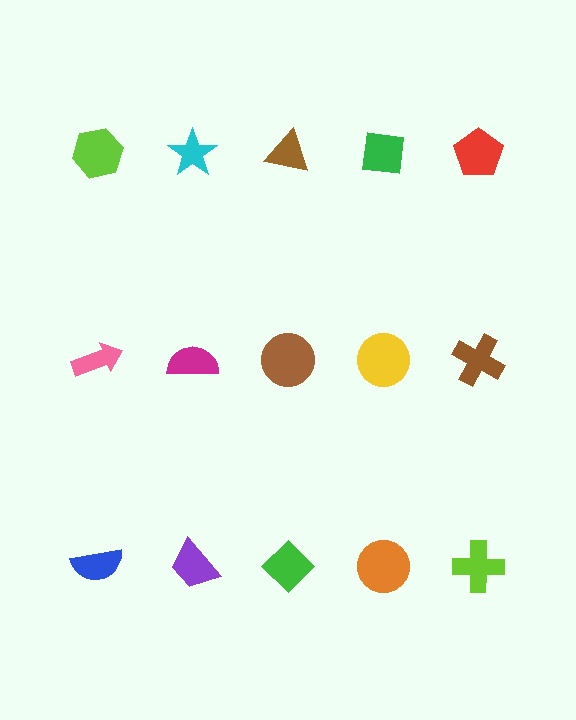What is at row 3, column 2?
A purple trapezoid.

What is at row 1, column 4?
A green square.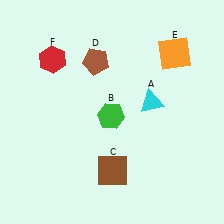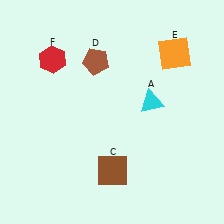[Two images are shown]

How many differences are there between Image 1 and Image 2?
There is 1 difference between the two images.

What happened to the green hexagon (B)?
The green hexagon (B) was removed in Image 2. It was in the bottom-left area of Image 1.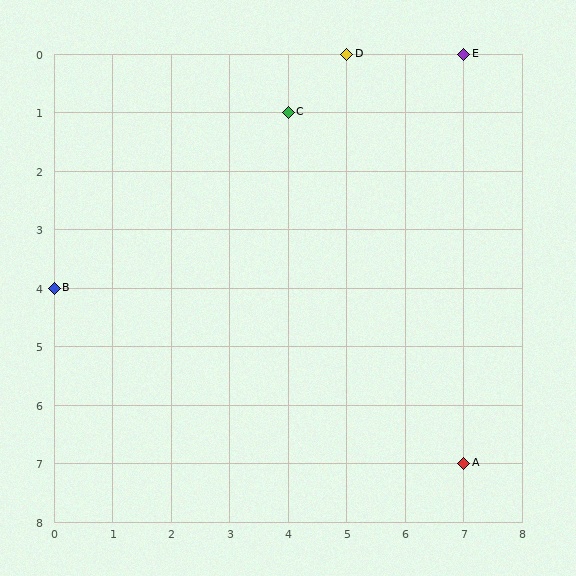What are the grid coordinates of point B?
Point B is at grid coordinates (0, 4).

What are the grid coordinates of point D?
Point D is at grid coordinates (5, 0).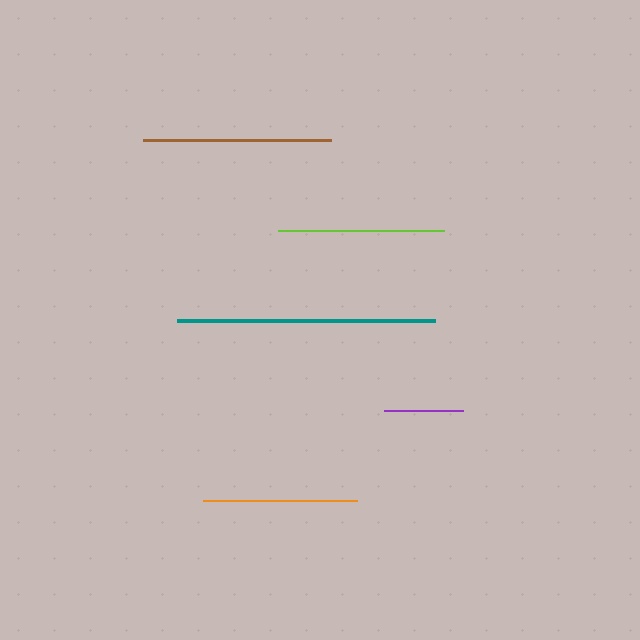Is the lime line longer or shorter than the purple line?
The lime line is longer than the purple line.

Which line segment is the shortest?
The purple line is the shortest at approximately 80 pixels.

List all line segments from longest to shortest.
From longest to shortest: teal, brown, lime, orange, purple.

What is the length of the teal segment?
The teal segment is approximately 258 pixels long.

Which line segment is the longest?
The teal line is the longest at approximately 258 pixels.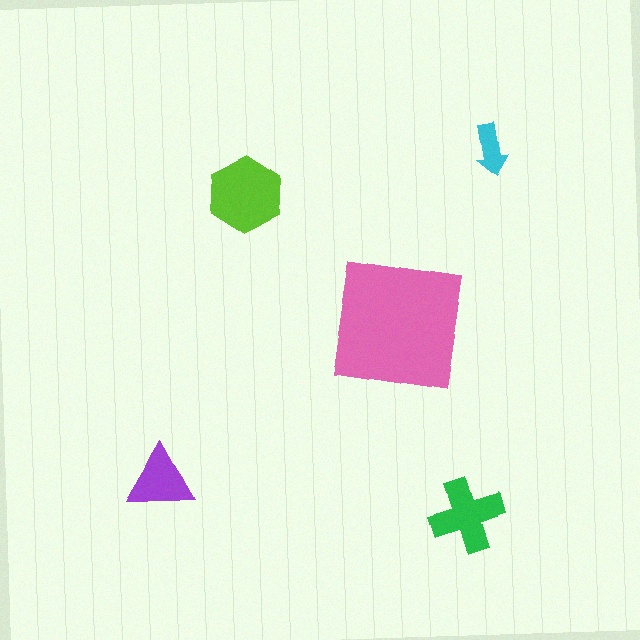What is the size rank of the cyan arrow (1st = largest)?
5th.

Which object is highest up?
The cyan arrow is topmost.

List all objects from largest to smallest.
The pink square, the lime hexagon, the green cross, the purple triangle, the cyan arrow.